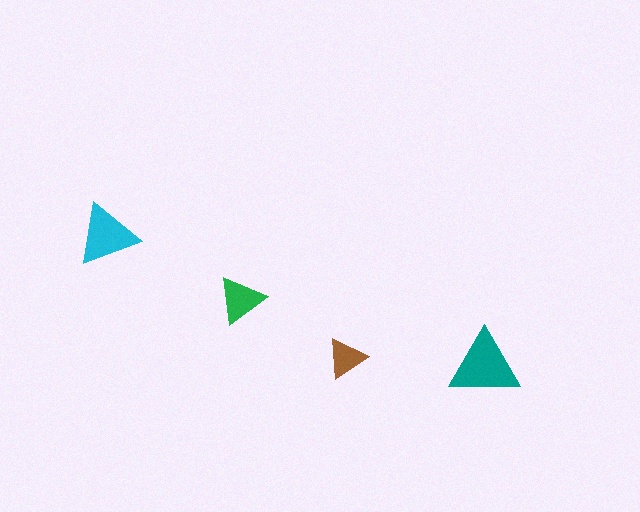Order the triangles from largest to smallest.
the teal one, the cyan one, the green one, the brown one.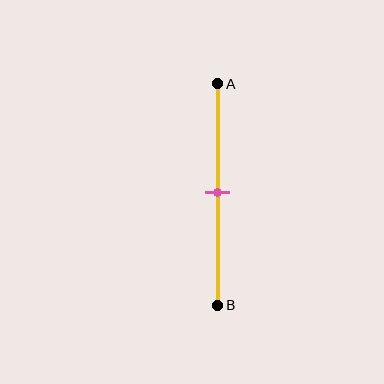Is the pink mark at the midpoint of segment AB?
Yes, the mark is approximately at the midpoint.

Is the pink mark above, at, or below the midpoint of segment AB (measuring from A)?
The pink mark is approximately at the midpoint of segment AB.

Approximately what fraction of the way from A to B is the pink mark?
The pink mark is approximately 50% of the way from A to B.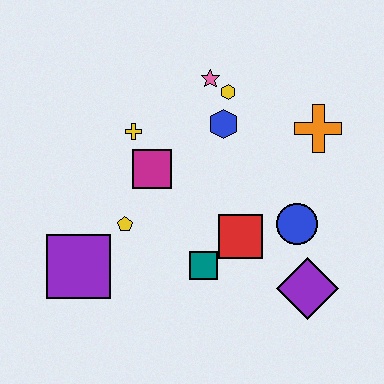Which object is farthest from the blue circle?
The purple square is farthest from the blue circle.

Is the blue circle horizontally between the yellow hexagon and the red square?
No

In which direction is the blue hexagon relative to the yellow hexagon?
The blue hexagon is below the yellow hexagon.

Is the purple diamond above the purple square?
No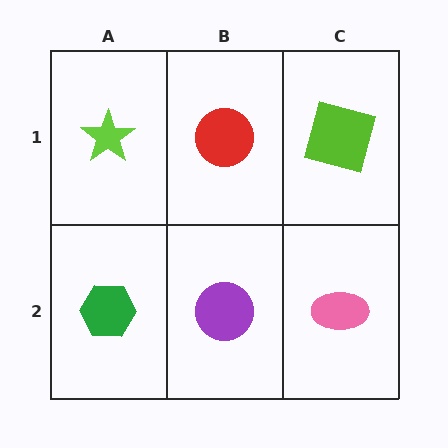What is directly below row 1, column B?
A purple circle.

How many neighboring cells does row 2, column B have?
3.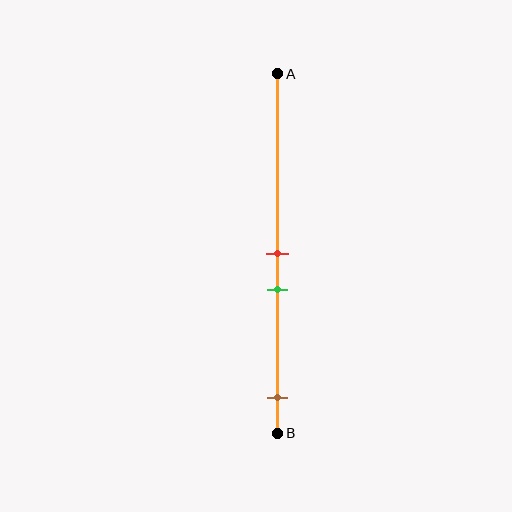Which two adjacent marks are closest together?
The red and green marks are the closest adjacent pair.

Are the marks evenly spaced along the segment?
No, the marks are not evenly spaced.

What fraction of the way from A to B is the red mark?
The red mark is approximately 50% (0.5) of the way from A to B.